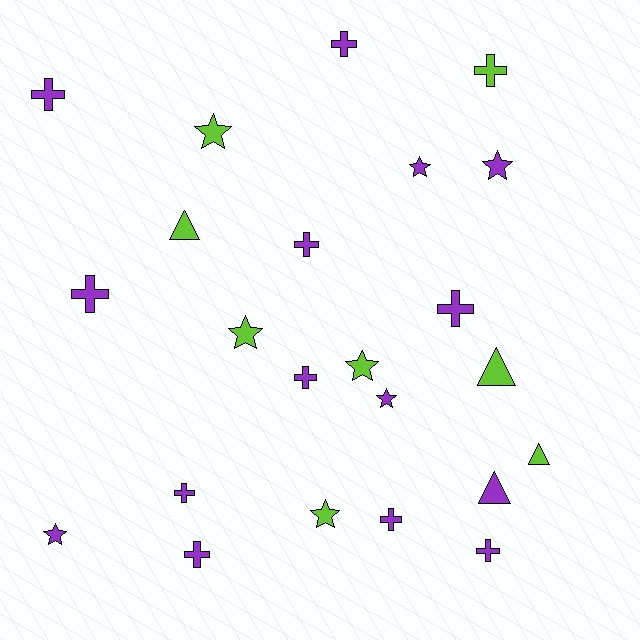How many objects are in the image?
There are 23 objects.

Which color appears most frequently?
Purple, with 15 objects.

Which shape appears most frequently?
Cross, with 11 objects.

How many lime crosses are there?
There is 1 lime cross.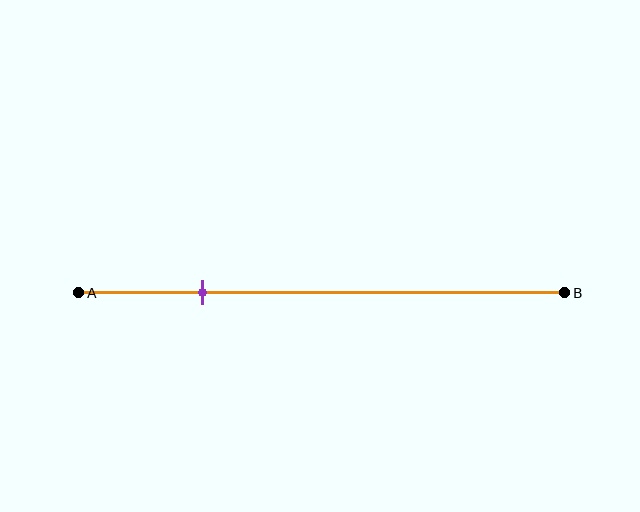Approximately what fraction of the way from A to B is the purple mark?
The purple mark is approximately 25% of the way from A to B.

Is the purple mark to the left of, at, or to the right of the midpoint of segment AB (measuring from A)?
The purple mark is to the left of the midpoint of segment AB.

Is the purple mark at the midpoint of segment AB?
No, the mark is at about 25% from A, not at the 50% midpoint.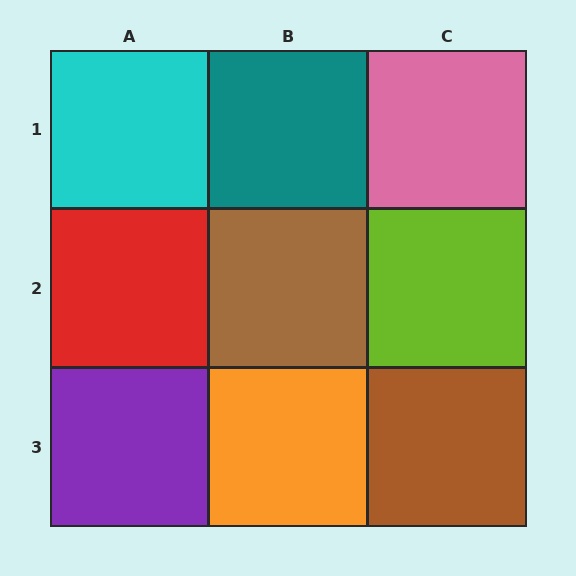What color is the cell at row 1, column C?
Pink.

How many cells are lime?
1 cell is lime.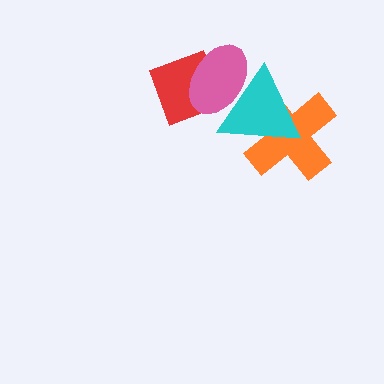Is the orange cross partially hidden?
Yes, it is partially covered by another shape.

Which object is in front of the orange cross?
The cyan triangle is in front of the orange cross.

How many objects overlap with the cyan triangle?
3 objects overlap with the cyan triangle.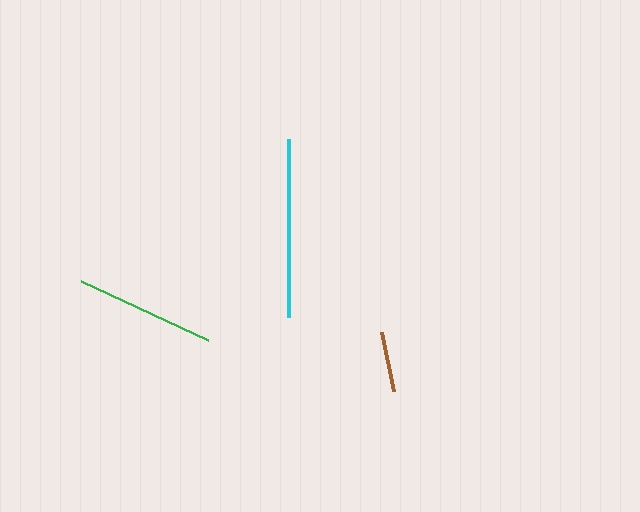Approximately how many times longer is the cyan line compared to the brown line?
The cyan line is approximately 2.9 times the length of the brown line.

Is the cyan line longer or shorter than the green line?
The cyan line is longer than the green line.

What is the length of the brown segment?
The brown segment is approximately 60 pixels long.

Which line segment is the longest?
The cyan line is the longest at approximately 178 pixels.